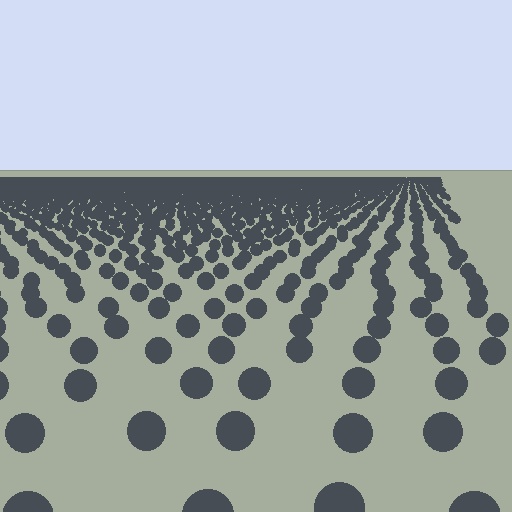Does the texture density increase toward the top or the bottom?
Density increases toward the top.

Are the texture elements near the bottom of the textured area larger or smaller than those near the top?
Larger. Near the bottom, elements are closer to the viewer and appear at a bigger on-screen size.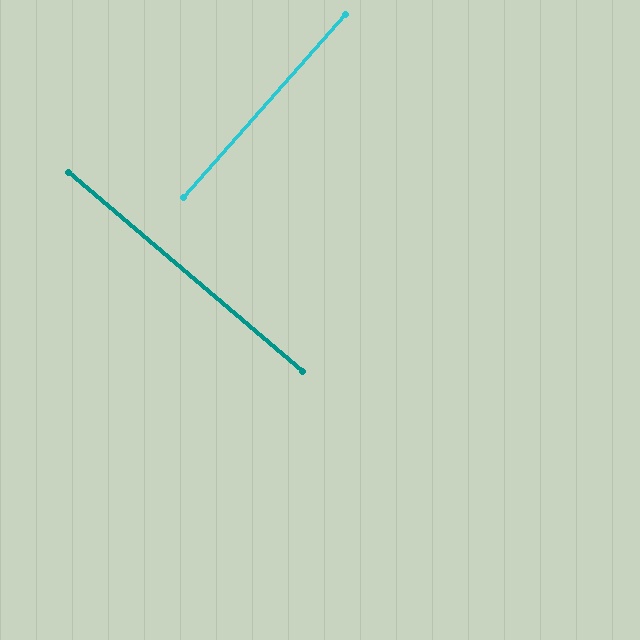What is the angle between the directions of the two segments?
Approximately 89 degrees.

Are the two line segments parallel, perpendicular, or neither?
Perpendicular — they meet at approximately 89°.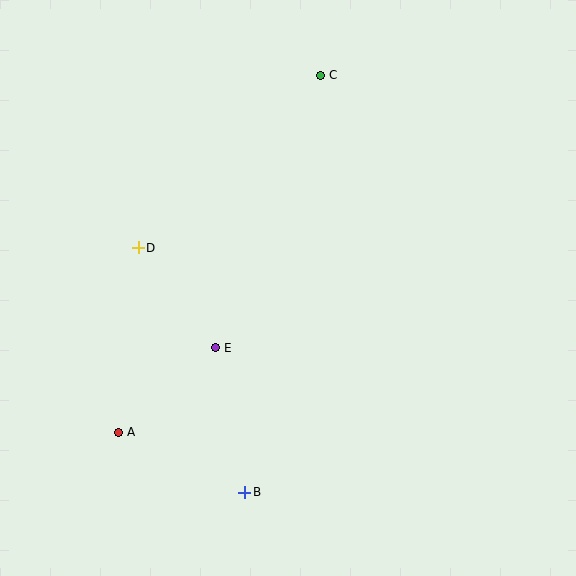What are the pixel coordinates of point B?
Point B is at (245, 492).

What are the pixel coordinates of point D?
Point D is at (138, 248).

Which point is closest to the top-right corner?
Point C is closest to the top-right corner.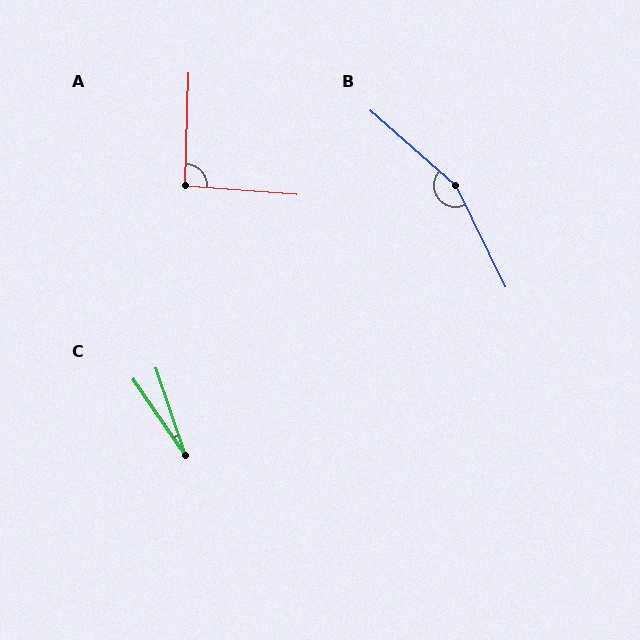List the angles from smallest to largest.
C (16°), A (93°), B (157°).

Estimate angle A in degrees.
Approximately 93 degrees.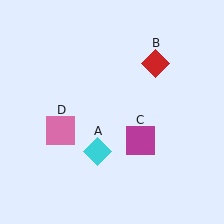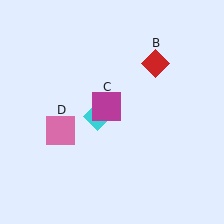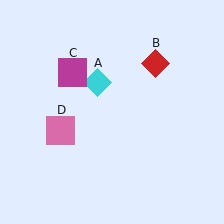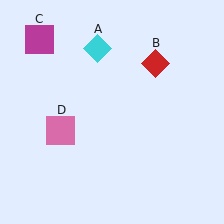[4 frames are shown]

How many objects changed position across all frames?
2 objects changed position: cyan diamond (object A), magenta square (object C).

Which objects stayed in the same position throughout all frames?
Red diamond (object B) and pink square (object D) remained stationary.